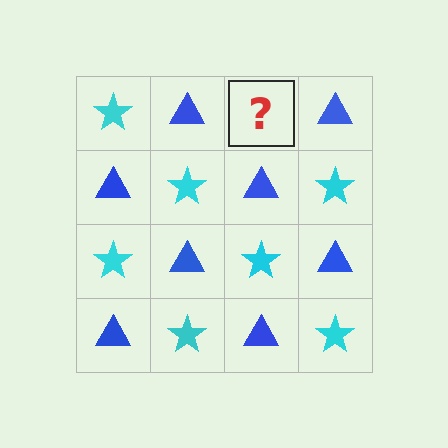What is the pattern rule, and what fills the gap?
The rule is that it alternates cyan star and blue triangle in a checkerboard pattern. The gap should be filled with a cyan star.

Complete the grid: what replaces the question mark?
The question mark should be replaced with a cyan star.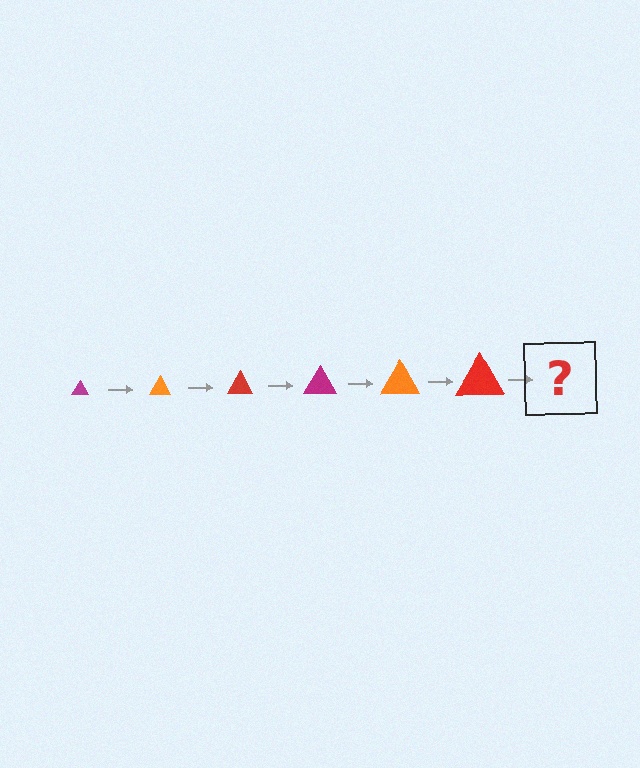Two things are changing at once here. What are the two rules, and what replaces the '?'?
The two rules are that the triangle grows larger each step and the color cycles through magenta, orange, and red. The '?' should be a magenta triangle, larger than the previous one.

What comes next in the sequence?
The next element should be a magenta triangle, larger than the previous one.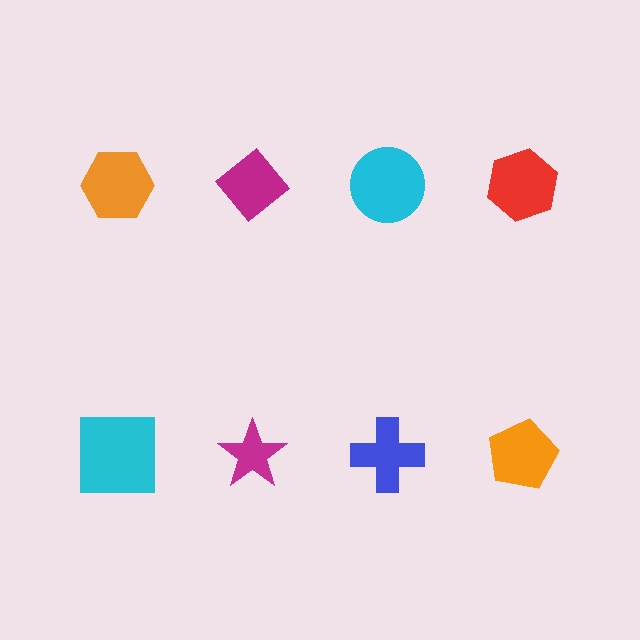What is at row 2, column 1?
A cyan square.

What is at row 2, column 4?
An orange pentagon.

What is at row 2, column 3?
A blue cross.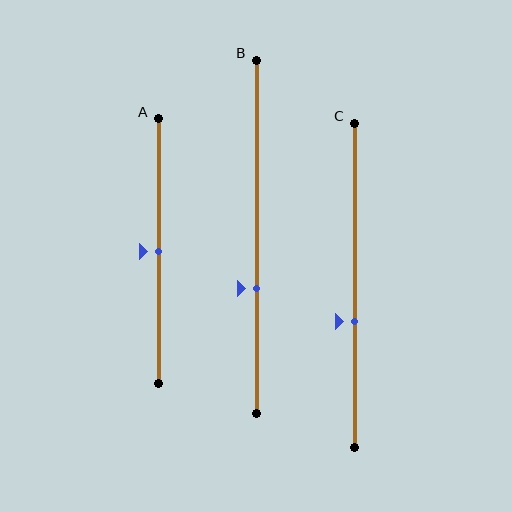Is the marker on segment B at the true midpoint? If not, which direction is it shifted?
No, the marker on segment B is shifted downward by about 15% of the segment length.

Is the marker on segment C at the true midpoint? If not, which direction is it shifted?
No, the marker on segment C is shifted downward by about 11% of the segment length.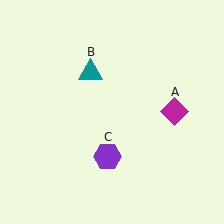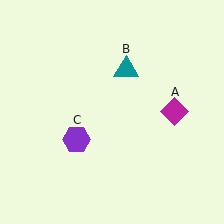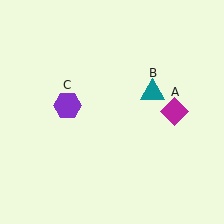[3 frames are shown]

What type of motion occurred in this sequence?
The teal triangle (object B), purple hexagon (object C) rotated clockwise around the center of the scene.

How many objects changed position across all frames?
2 objects changed position: teal triangle (object B), purple hexagon (object C).